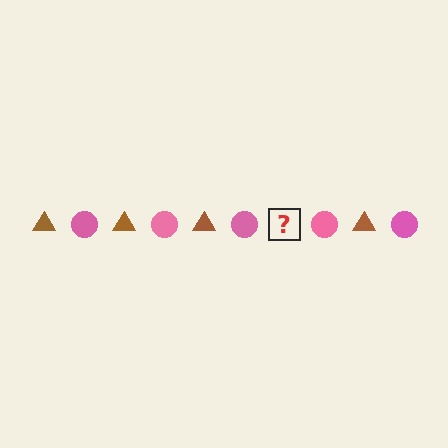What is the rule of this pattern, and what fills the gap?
The rule is that the pattern alternates between brown triangle and pink circle. The gap should be filled with a brown triangle.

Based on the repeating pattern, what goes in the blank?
The blank should be a brown triangle.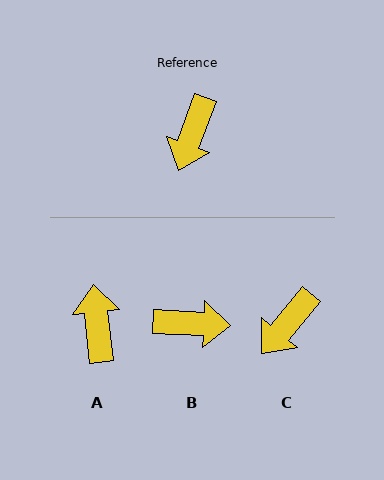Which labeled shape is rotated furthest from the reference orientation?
A, about 154 degrees away.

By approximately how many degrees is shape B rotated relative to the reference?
Approximately 107 degrees counter-clockwise.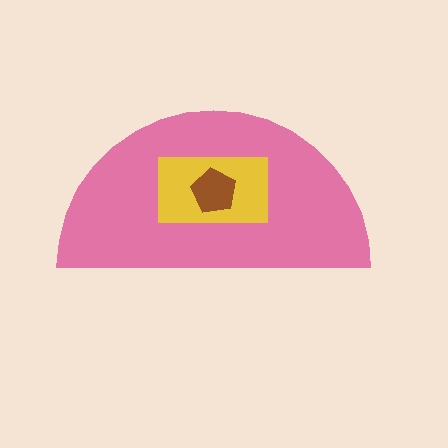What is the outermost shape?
The pink semicircle.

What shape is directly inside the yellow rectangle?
The brown pentagon.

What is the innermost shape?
The brown pentagon.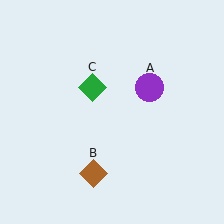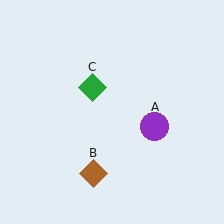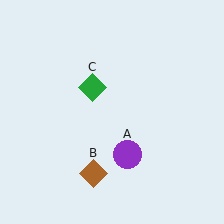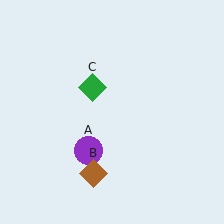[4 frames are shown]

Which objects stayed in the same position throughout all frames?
Brown diamond (object B) and green diamond (object C) remained stationary.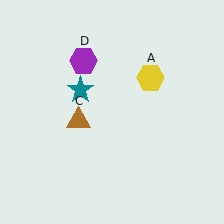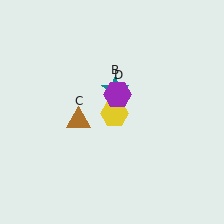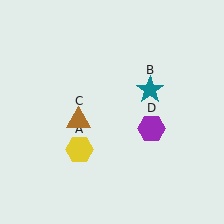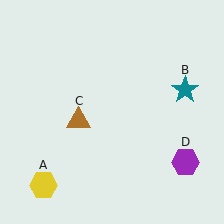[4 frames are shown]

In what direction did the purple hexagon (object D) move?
The purple hexagon (object D) moved down and to the right.